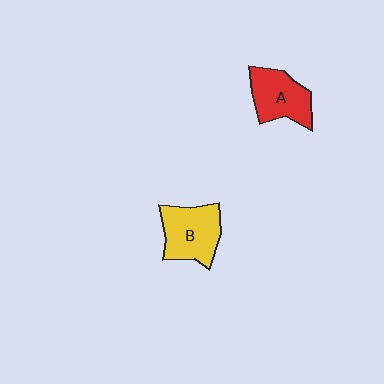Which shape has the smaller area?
Shape A (red).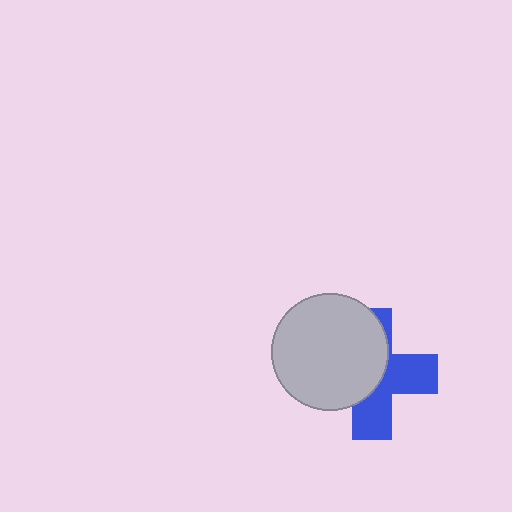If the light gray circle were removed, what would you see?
You would see the complete blue cross.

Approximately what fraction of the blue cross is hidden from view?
Roughly 53% of the blue cross is hidden behind the light gray circle.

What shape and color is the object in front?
The object in front is a light gray circle.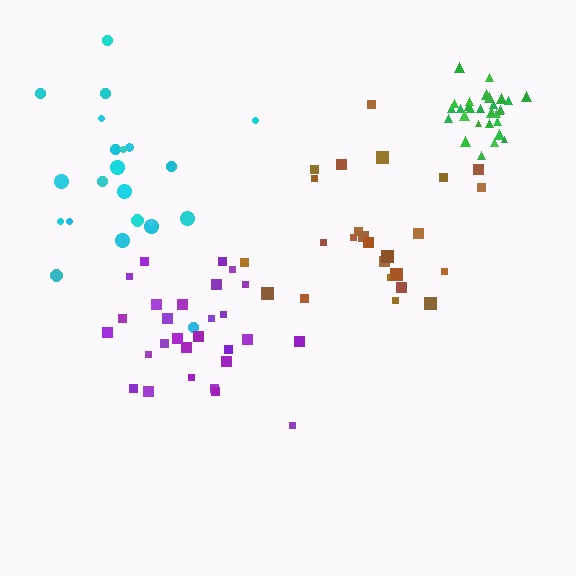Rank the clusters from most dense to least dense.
green, purple, brown, cyan.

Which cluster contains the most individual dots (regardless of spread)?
Green (29).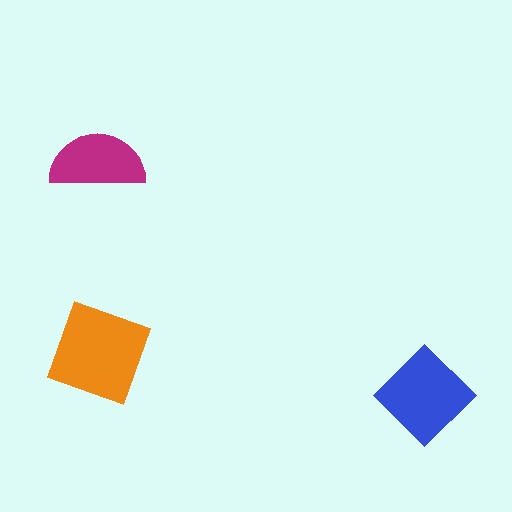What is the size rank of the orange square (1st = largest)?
1st.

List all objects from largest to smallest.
The orange square, the blue diamond, the magenta semicircle.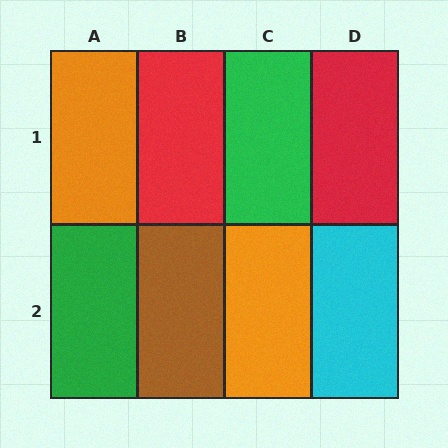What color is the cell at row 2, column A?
Green.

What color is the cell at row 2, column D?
Cyan.